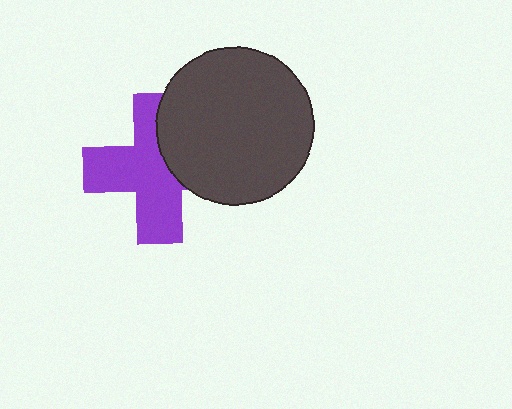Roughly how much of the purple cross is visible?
Most of it is visible (roughly 65%).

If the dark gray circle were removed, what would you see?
You would see the complete purple cross.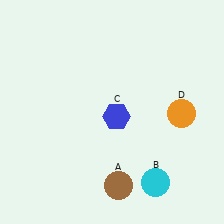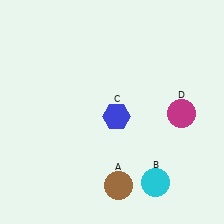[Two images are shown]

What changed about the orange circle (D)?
In Image 1, D is orange. In Image 2, it changed to magenta.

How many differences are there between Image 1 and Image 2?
There is 1 difference between the two images.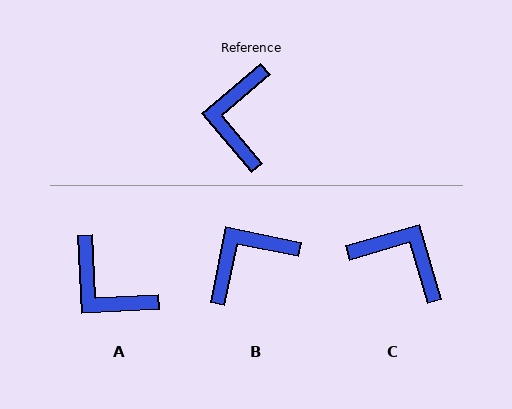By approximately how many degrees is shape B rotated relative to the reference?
Approximately 52 degrees clockwise.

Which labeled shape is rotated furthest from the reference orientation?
C, about 114 degrees away.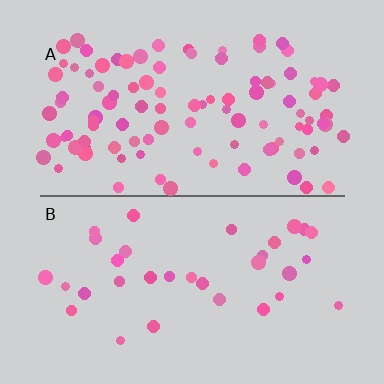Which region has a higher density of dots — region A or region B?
A (the top).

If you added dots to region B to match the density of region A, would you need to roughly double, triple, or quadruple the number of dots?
Approximately triple.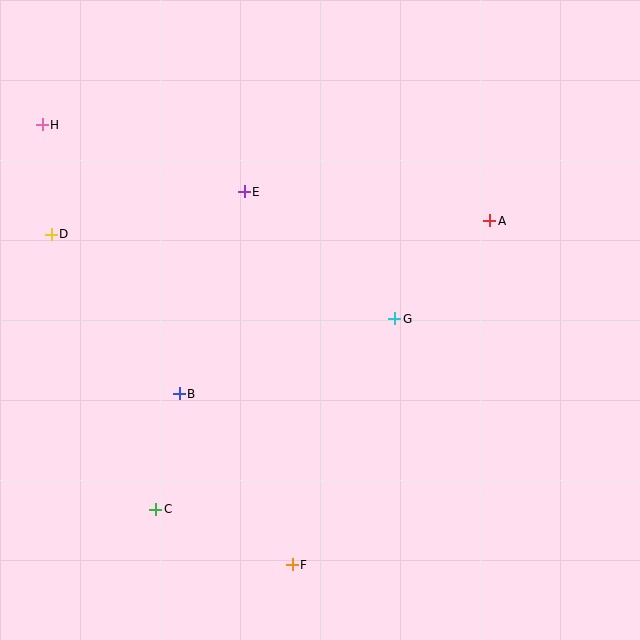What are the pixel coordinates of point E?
Point E is at (245, 192).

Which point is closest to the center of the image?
Point G at (395, 319) is closest to the center.